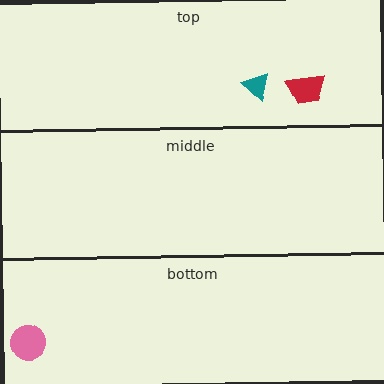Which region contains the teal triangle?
The top region.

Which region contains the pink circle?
The bottom region.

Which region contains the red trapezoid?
The top region.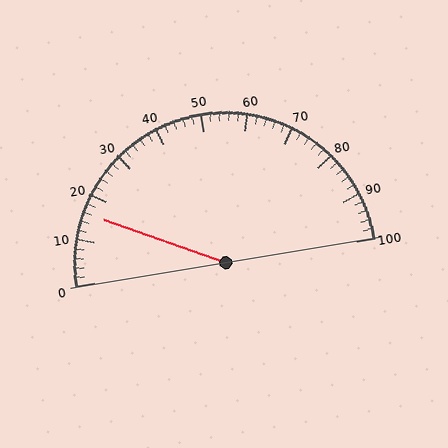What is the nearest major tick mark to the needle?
The nearest major tick mark is 20.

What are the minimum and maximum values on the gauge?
The gauge ranges from 0 to 100.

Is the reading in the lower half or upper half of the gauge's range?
The reading is in the lower half of the range (0 to 100).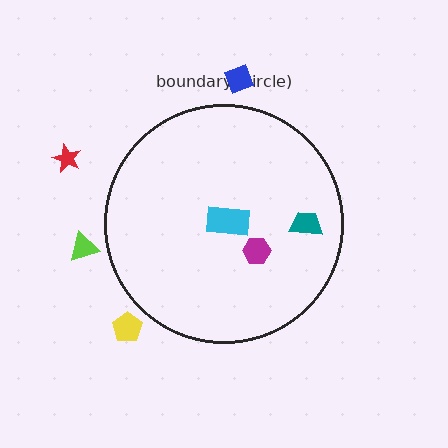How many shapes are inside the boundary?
3 inside, 4 outside.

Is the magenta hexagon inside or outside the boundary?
Inside.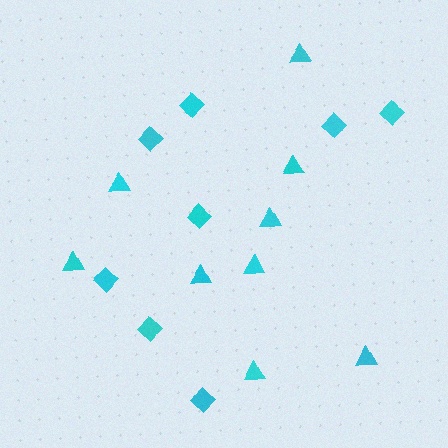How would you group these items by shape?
There are 2 groups: one group of diamonds (8) and one group of triangles (9).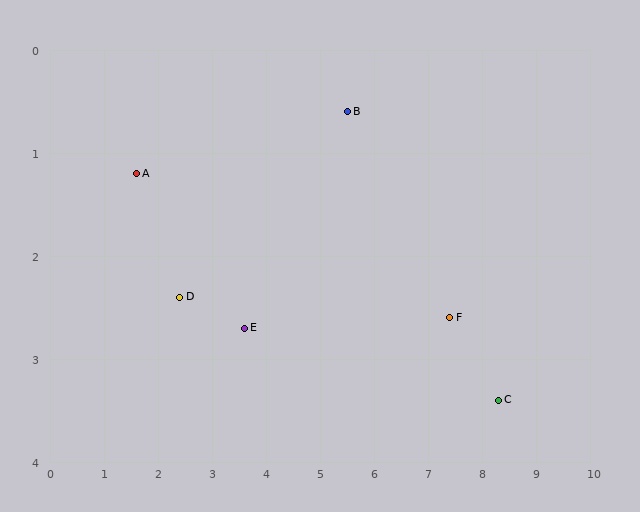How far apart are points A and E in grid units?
Points A and E are about 2.5 grid units apart.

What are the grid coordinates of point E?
Point E is at approximately (3.6, 2.7).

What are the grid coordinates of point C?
Point C is at approximately (8.3, 3.4).